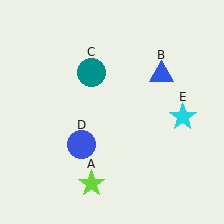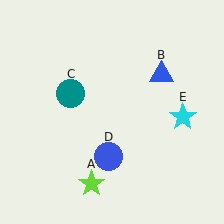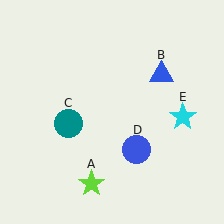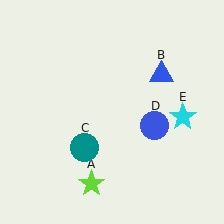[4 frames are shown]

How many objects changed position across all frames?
2 objects changed position: teal circle (object C), blue circle (object D).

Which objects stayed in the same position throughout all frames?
Lime star (object A) and blue triangle (object B) and cyan star (object E) remained stationary.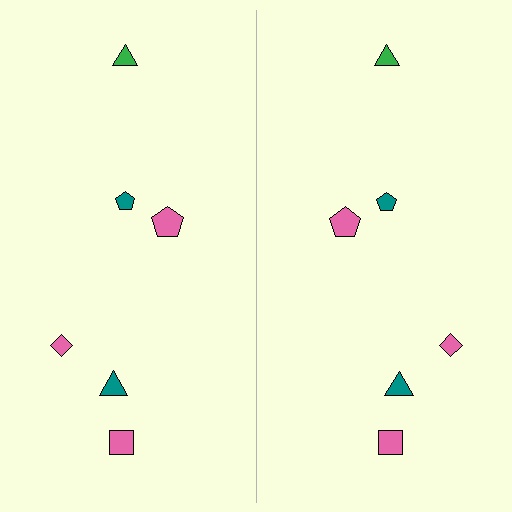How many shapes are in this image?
There are 12 shapes in this image.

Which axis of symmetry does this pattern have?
The pattern has a vertical axis of symmetry running through the center of the image.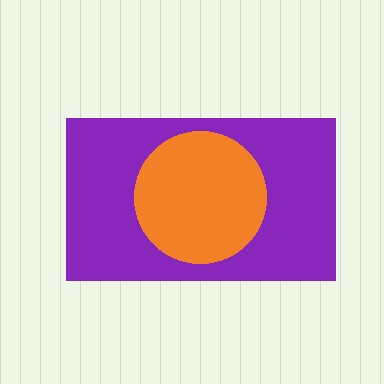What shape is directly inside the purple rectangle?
The orange circle.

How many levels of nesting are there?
2.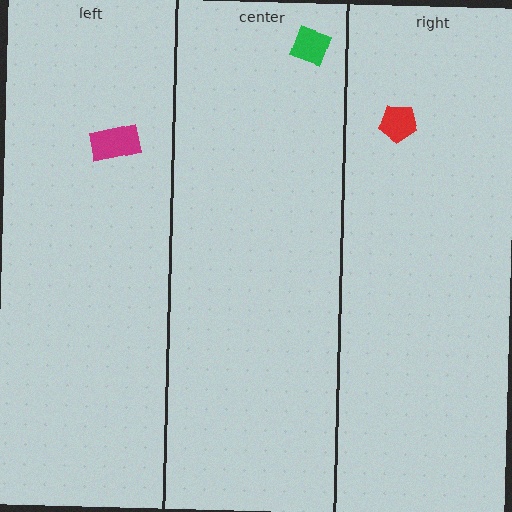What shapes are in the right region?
The red pentagon.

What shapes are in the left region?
The magenta rectangle.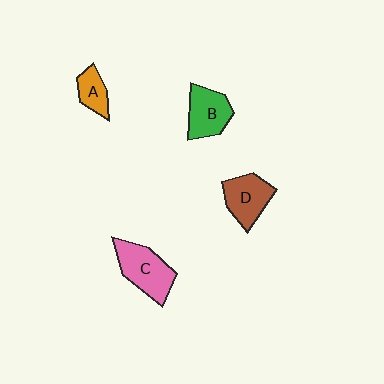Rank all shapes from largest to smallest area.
From largest to smallest: C (pink), D (brown), B (green), A (orange).